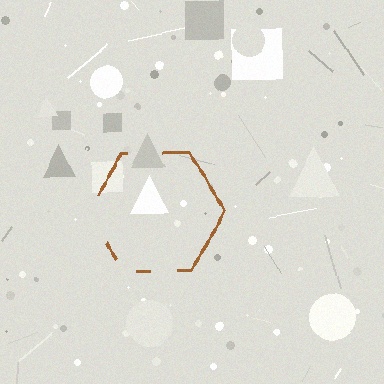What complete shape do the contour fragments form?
The contour fragments form a hexagon.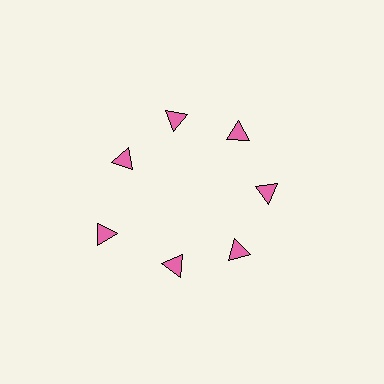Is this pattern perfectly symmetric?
No. The 7 pink triangles are arranged in a ring, but one element near the 8 o'clock position is pushed outward from the center, breaking the 7-fold rotational symmetry.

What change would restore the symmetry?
The symmetry would be restored by moving it inward, back onto the ring so that all 7 triangles sit at equal angles and equal distance from the center.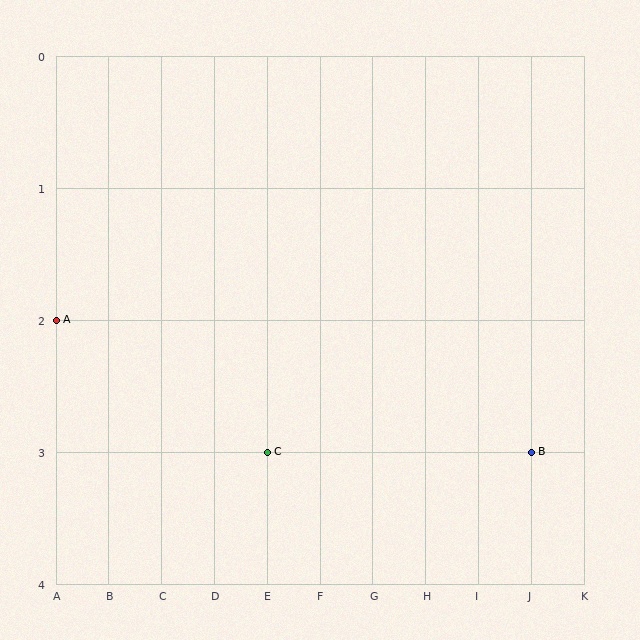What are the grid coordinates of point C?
Point C is at grid coordinates (E, 3).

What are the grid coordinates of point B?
Point B is at grid coordinates (J, 3).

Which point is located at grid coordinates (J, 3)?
Point B is at (J, 3).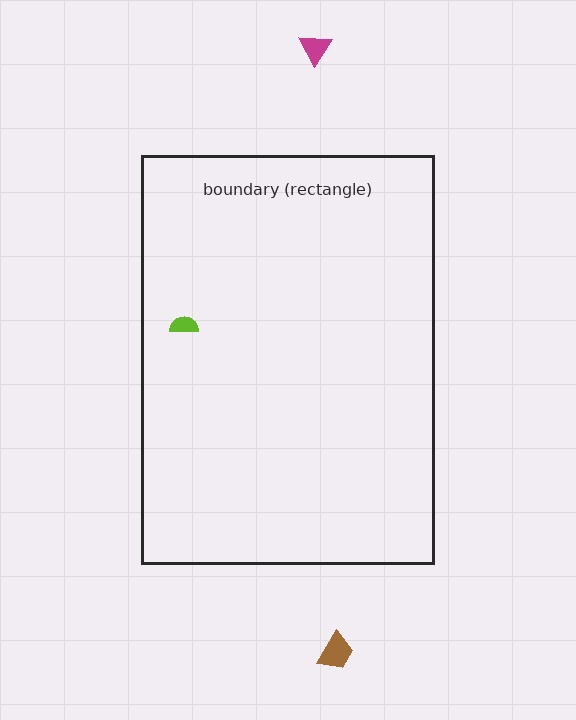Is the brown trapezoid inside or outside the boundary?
Outside.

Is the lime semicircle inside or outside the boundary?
Inside.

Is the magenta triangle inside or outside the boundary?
Outside.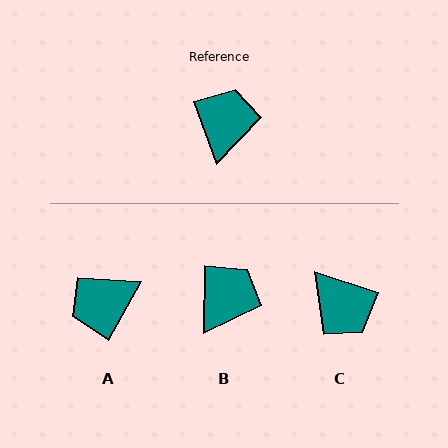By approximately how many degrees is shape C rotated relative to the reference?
Approximately 128 degrees clockwise.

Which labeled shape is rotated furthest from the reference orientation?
A, about 130 degrees away.